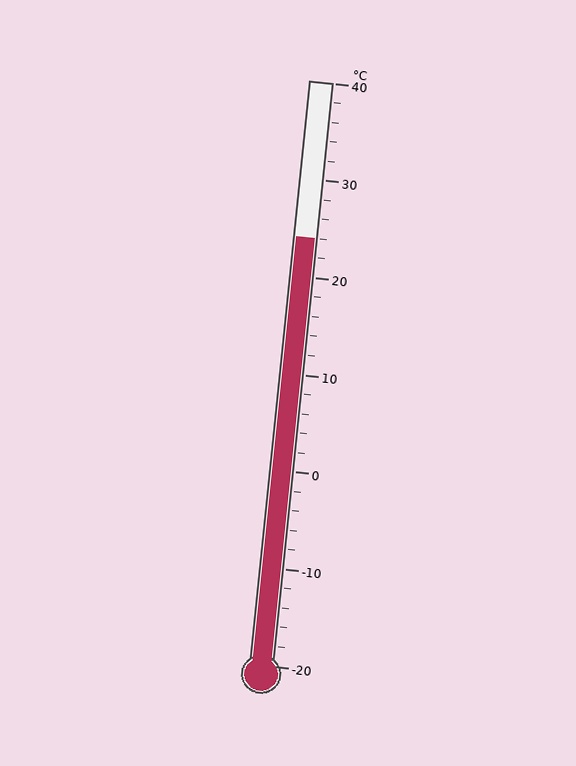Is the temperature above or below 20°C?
The temperature is above 20°C.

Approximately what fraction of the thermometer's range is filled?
The thermometer is filled to approximately 75% of its range.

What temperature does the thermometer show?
The thermometer shows approximately 24°C.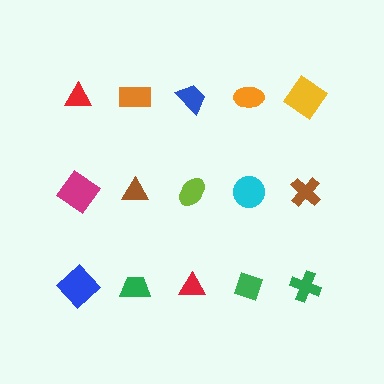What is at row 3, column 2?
A green trapezoid.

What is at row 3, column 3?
A red triangle.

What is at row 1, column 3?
A blue trapezoid.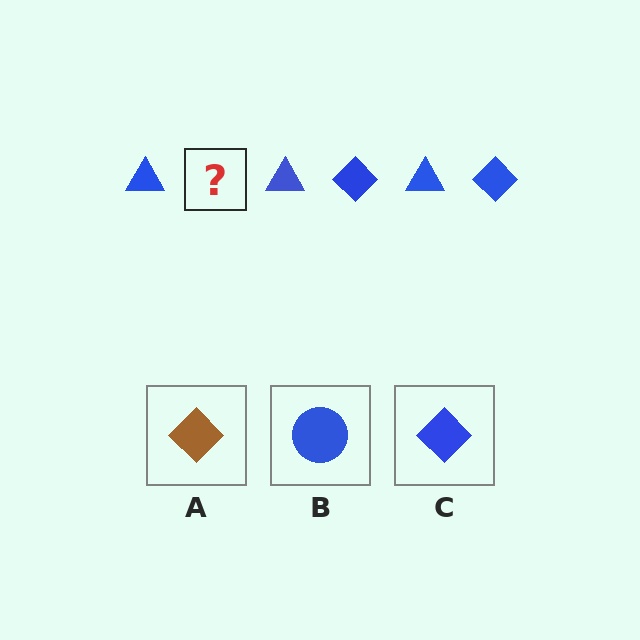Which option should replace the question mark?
Option C.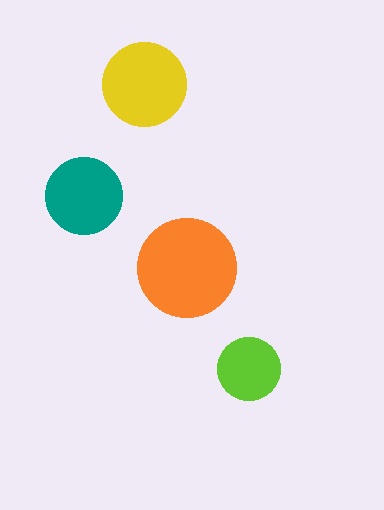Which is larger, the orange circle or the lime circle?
The orange one.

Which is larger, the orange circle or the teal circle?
The orange one.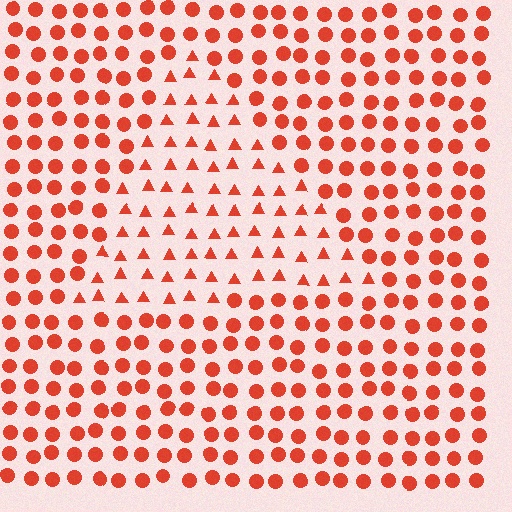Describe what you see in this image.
The image is filled with small red elements arranged in a uniform grid. A triangle-shaped region contains triangles, while the surrounding area contains circles. The boundary is defined purely by the change in element shape.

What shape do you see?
I see a triangle.